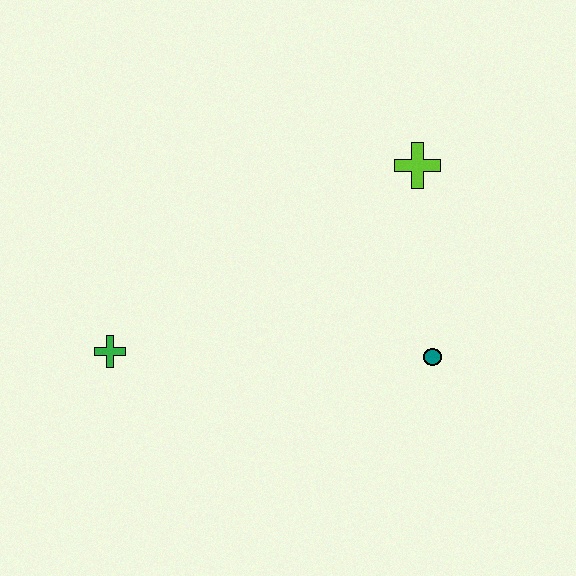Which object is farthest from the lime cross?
The green cross is farthest from the lime cross.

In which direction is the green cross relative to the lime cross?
The green cross is to the left of the lime cross.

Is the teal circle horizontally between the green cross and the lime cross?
No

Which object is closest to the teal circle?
The lime cross is closest to the teal circle.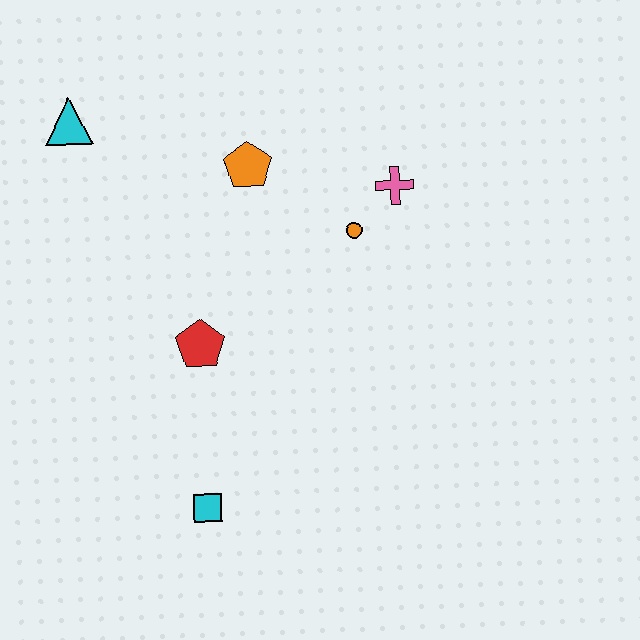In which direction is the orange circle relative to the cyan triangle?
The orange circle is to the right of the cyan triangle.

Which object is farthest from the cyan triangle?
The cyan square is farthest from the cyan triangle.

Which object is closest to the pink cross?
The orange circle is closest to the pink cross.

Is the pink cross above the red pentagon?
Yes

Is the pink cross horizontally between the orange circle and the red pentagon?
No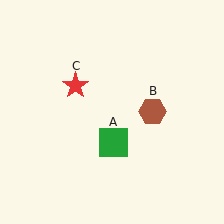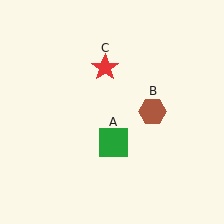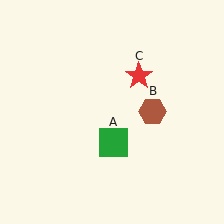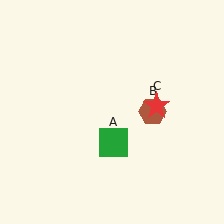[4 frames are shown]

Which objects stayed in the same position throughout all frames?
Green square (object A) and brown hexagon (object B) remained stationary.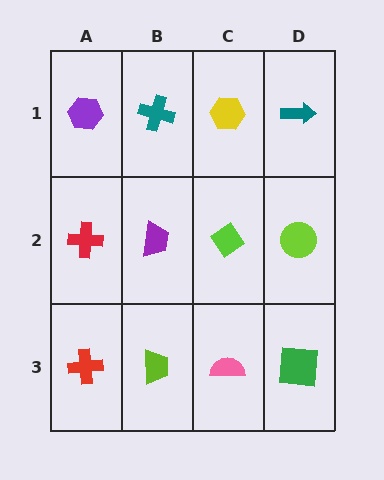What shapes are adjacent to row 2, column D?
A teal arrow (row 1, column D), a green square (row 3, column D), a lime diamond (row 2, column C).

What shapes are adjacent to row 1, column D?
A lime circle (row 2, column D), a yellow hexagon (row 1, column C).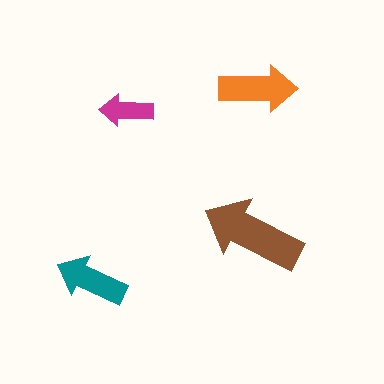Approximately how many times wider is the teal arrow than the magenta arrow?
About 1.5 times wider.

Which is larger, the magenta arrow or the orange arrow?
The orange one.